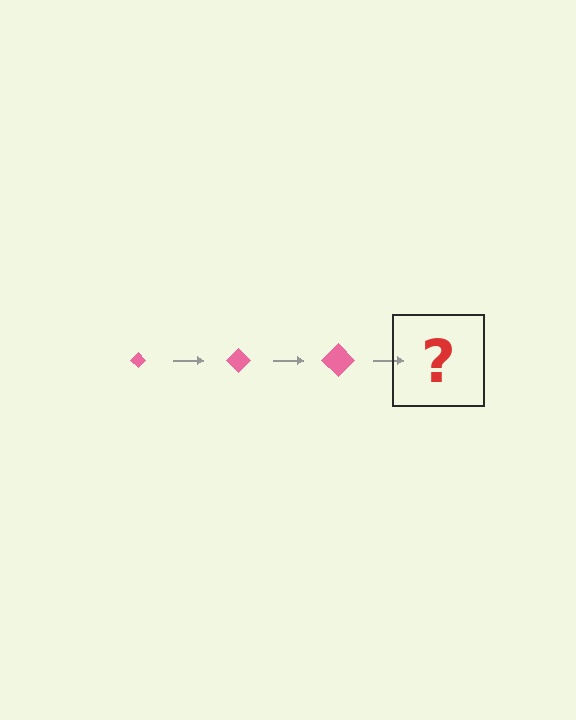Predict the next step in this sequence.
The next step is a pink diamond, larger than the previous one.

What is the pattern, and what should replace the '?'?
The pattern is that the diamond gets progressively larger each step. The '?' should be a pink diamond, larger than the previous one.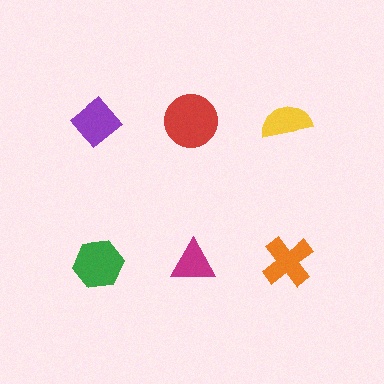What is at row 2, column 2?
A magenta triangle.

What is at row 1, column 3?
A yellow semicircle.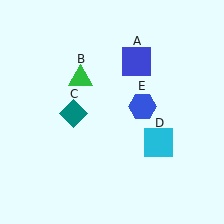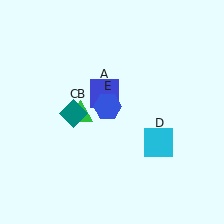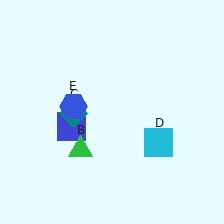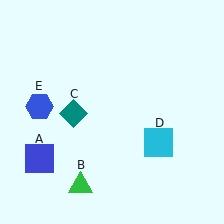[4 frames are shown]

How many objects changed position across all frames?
3 objects changed position: blue square (object A), green triangle (object B), blue hexagon (object E).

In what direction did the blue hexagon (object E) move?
The blue hexagon (object E) moved left.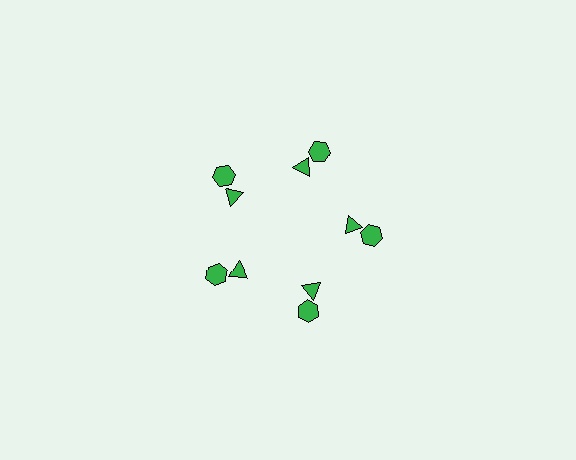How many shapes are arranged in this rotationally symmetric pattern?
There are 10 shapes, arranged in 5 groups of 2.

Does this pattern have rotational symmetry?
Yes, this pattern has 5-fold rotational symmetry. It looks the same after rotating 72 degrees around the center.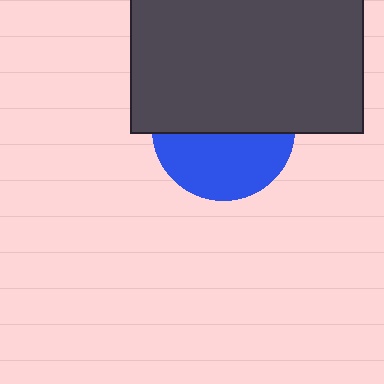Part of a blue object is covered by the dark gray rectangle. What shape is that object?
It is a circle.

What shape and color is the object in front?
The object in front is a dark gray rectangle.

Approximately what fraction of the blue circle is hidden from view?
Roughly 54% of the blue circle is hidden behind the dark gray rectangle.